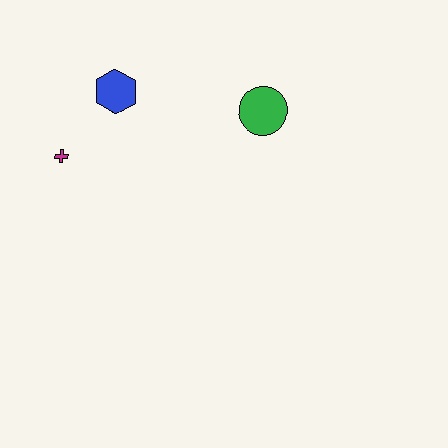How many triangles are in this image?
There are no triangles.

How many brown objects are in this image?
There are no brown objects.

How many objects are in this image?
There are 3 objects.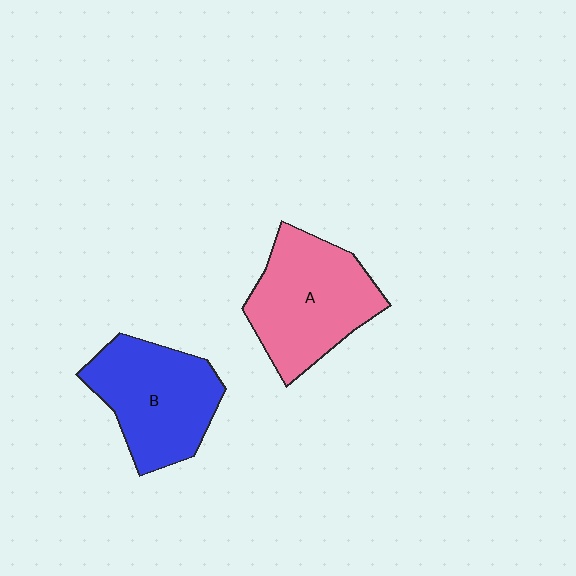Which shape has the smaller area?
Shape B (blue).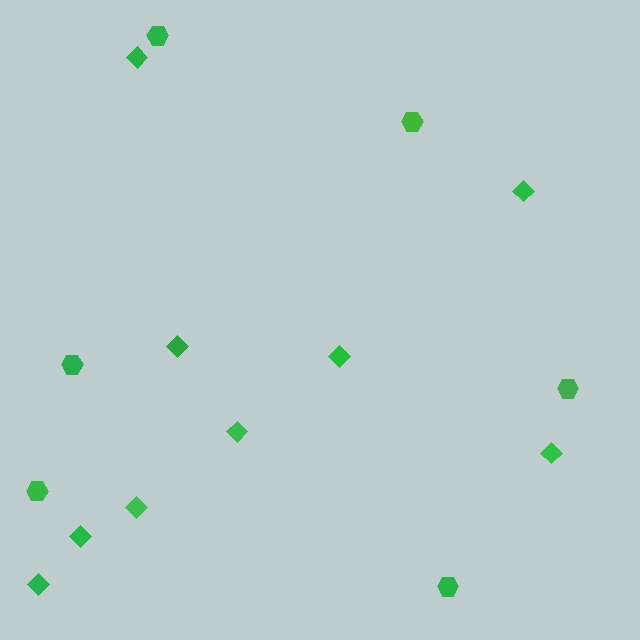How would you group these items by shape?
There are 2 groups: one group of diamonds (9) and one group of hexagons (6).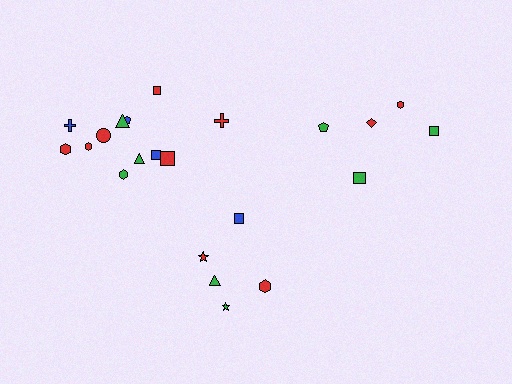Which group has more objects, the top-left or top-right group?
The top-left group.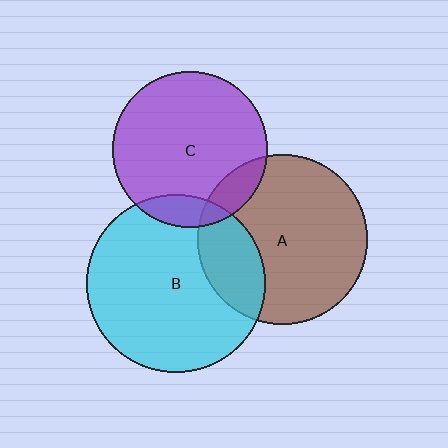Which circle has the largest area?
Circle B (cyan).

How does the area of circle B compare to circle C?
Approximately 1.3 times.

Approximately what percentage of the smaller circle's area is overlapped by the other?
Approximately 25%.